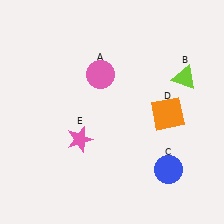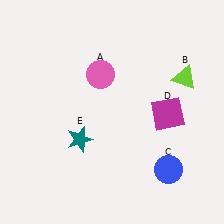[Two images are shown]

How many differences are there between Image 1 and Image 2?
There are 2 differences between the two images.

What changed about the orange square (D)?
In Image 1, D is orange. In Image 2, it changed to magenta.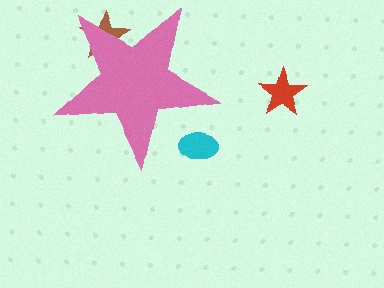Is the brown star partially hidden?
Yes, the brown star is partially hidden behind the pink star.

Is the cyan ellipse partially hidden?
Yes, the cyan ellipse is partially hidden behind the pink star.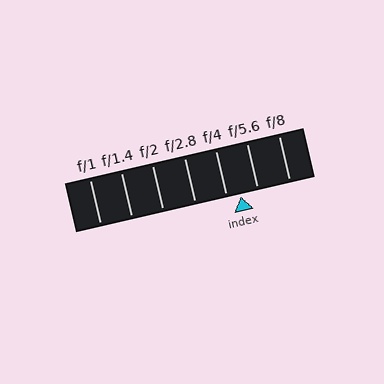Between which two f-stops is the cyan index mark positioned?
The index mark is between f/4 and f/5.6.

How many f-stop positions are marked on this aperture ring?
There are 7 f-stop positions marked.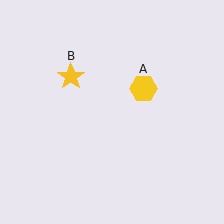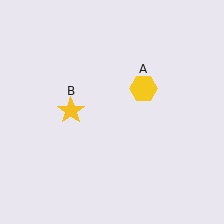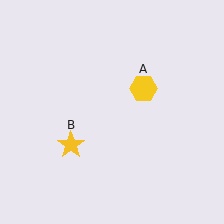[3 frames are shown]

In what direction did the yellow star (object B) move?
The yellow star (object B) moved down.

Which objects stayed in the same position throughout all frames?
Yellow hexagon (object A) remained stationary.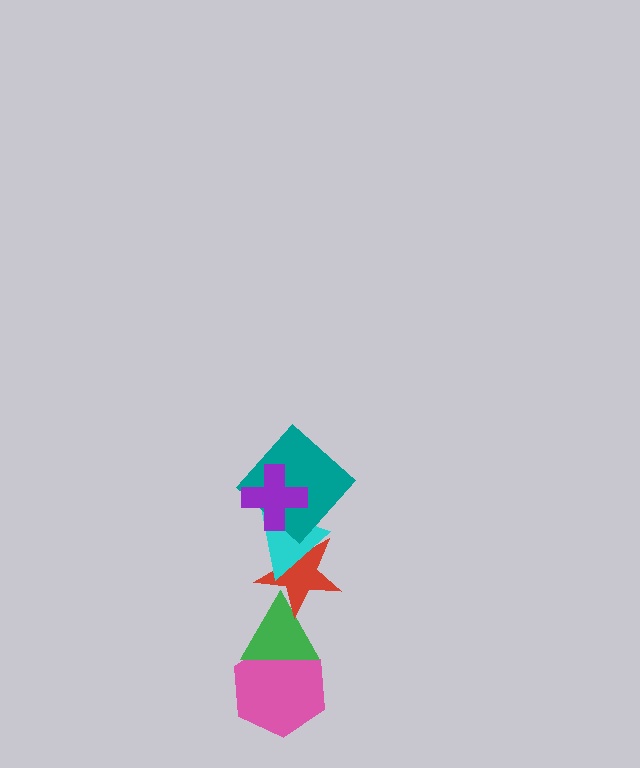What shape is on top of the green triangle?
The red star is on top of the green triangle.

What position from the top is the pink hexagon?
The pink hexagon is 6th from the top.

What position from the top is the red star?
The red star is 4th from the top.